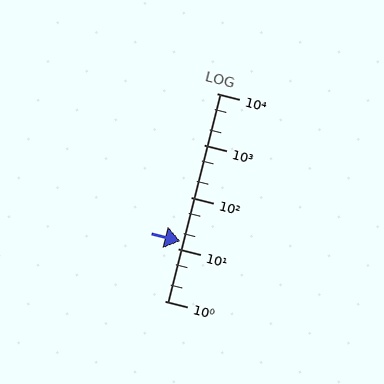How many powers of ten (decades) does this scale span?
The scale spans 4 decades, from 1 to 10000.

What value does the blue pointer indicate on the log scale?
The pointer indicates approximately 14.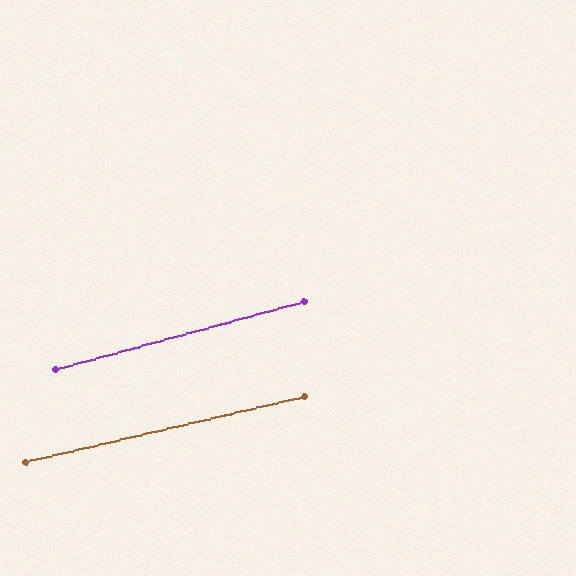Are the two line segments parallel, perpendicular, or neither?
Parallel — their directions differ by only 2.0°.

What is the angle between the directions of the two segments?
Approximately 2 degrees.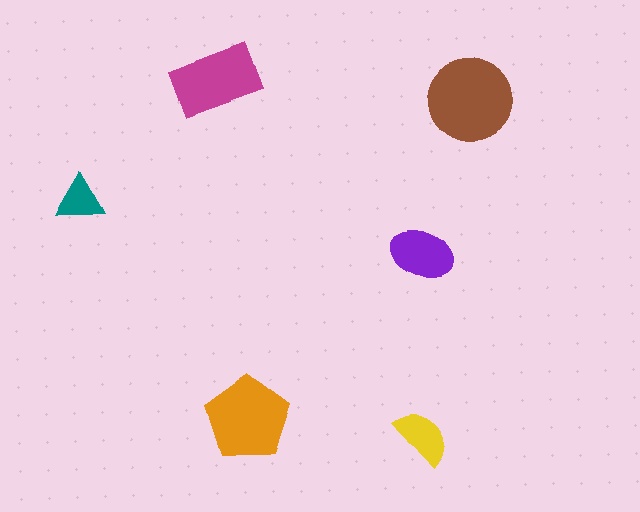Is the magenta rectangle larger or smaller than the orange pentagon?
Smaller.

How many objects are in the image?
There are 6 objects in the image.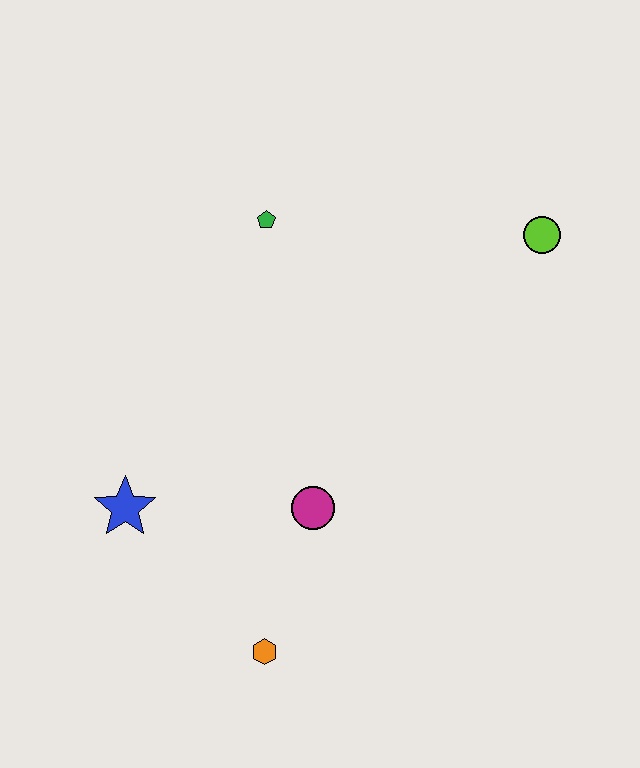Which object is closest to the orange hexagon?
The magenta circle is closest to the orange hexagon.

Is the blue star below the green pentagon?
Yes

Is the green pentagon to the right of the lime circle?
No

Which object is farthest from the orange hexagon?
The lime circle is farthest from the orange hexagon.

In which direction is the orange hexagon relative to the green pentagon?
The orange hexagon is below the green pentagon.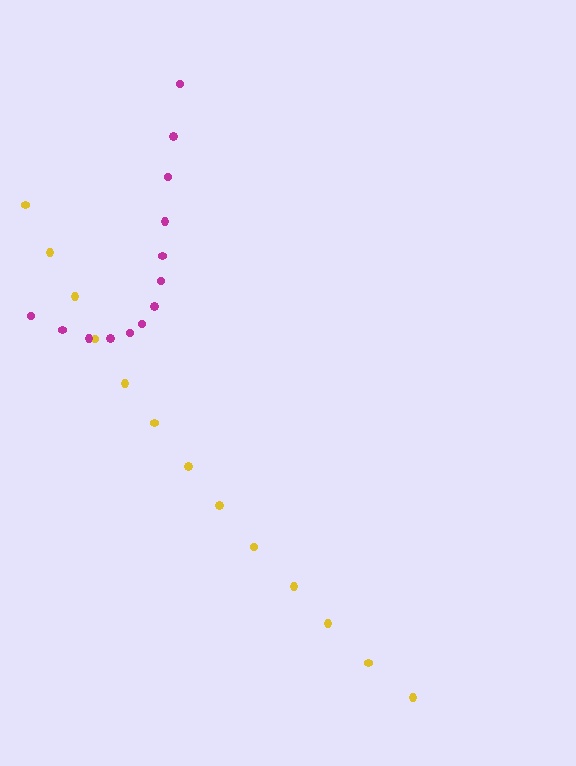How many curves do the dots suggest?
There are 2 distinct paths.